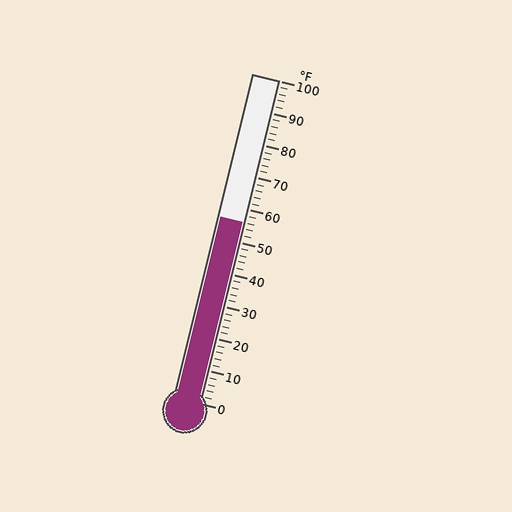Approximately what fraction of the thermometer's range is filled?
The thermometer is filled to approximately 55% of its range.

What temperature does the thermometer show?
The thermometer shows approximately 56°F.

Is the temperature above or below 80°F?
The temperature is below 80°F.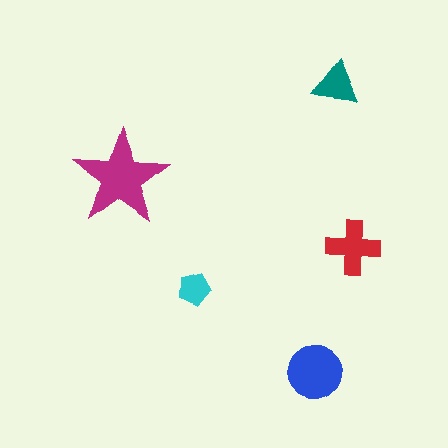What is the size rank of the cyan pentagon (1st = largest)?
5th.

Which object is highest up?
The teal triangle is topmost.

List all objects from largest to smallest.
The magenta star, the blue circle, the red cross, the teal triangle, the cyan pentagon.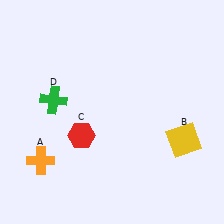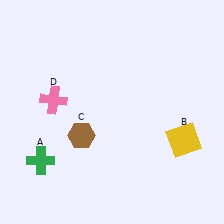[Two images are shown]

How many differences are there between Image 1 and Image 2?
There are 3 differences between the two images.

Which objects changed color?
A changed from orange to green. C changed from red to brown. D changed from green to pink.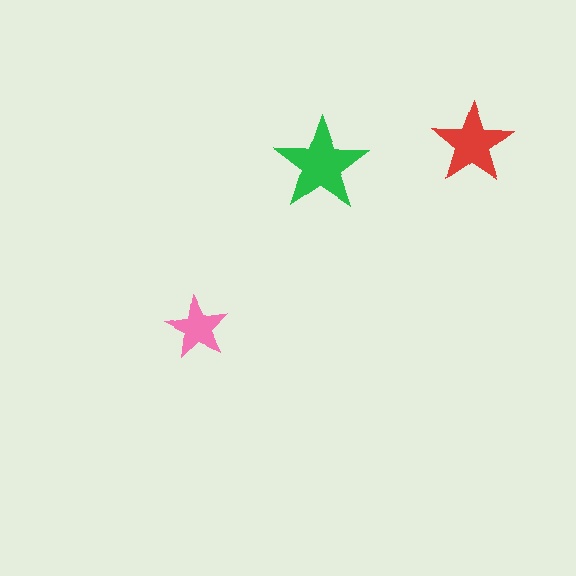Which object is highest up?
The red star is topmost.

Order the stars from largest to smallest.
the green one, the red one, the pink one.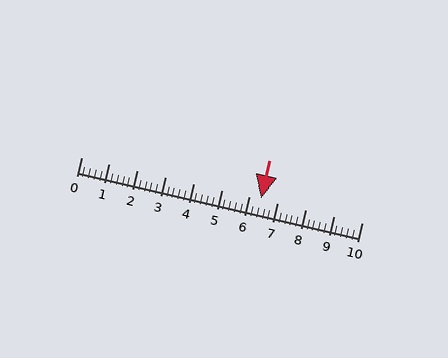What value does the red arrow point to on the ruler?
The red arrow points to approximately 6.4.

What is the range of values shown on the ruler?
The ruler shows values from 0 to 10.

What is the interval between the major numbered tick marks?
The major tick marks are spaced 1 units apart.